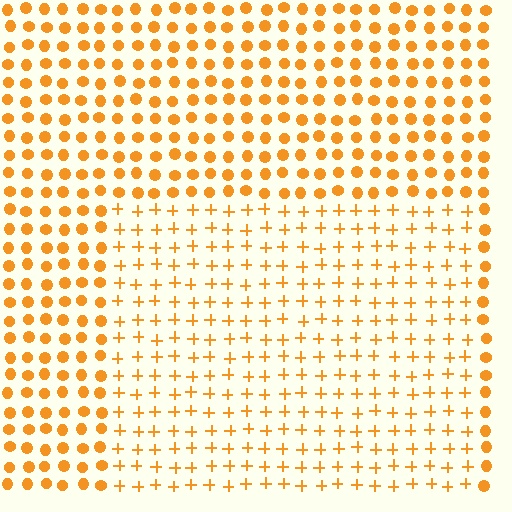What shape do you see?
I see a rectangle.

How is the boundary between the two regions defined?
The boundary is defined by a change in element shape: plus signs inside vs. circles outside. All elements share the same color and spacing.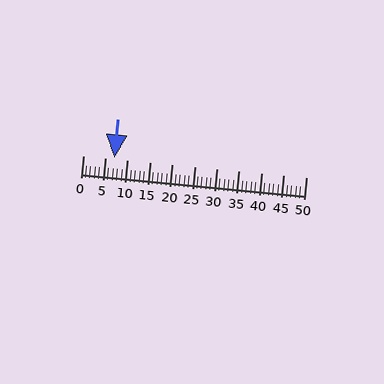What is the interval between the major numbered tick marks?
The major tick marks are spaced 5 units apart.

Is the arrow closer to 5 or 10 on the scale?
The arrow is closer to 5.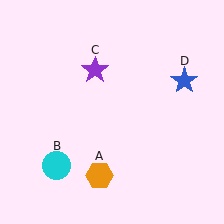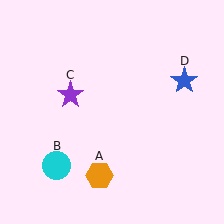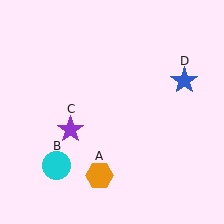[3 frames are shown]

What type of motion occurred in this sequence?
The purple star (object C) rotated counterclockwise around the center of the scene.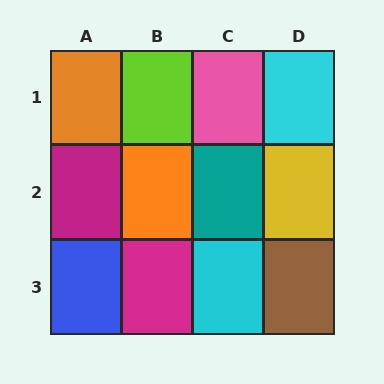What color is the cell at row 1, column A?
Orange.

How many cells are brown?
1 cell is brown.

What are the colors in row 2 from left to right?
Magenta, orange, teal, yellow.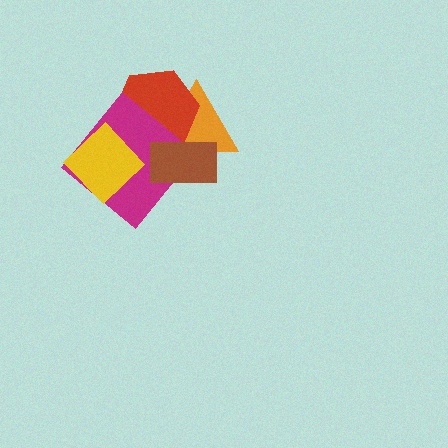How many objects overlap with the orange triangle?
3 objects overlap with the orange triangle.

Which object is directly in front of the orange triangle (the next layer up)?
The red hexagon is directly in front of the orange triangle.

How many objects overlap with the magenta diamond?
4 objects overlap with the magenta diamond.